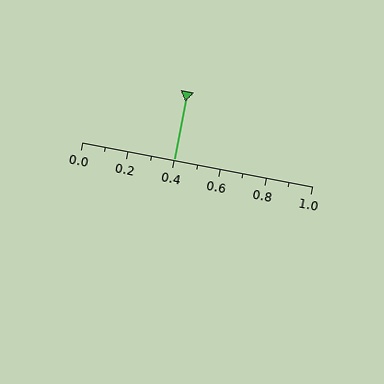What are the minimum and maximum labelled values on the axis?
The axis runs from 0.0 to 1.0.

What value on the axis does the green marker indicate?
The marker indicates approximately 0.4.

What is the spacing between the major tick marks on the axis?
The major ticks are spaced 0.2 apart.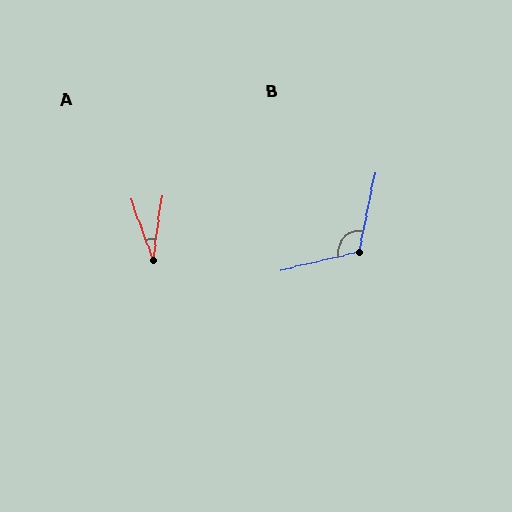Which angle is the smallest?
A, at approximately 27 degrees.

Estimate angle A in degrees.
Approximately 27 degrees.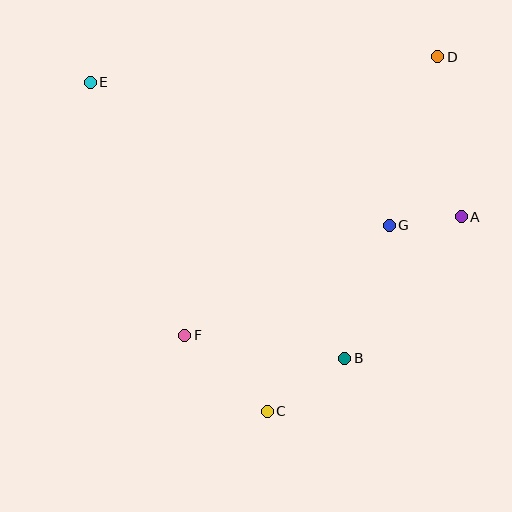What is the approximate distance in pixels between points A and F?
The distance between A and F is approximately 301 pixels.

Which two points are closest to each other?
Points A and G are closest to each other.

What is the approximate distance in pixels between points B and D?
The distance between B and D is approximately 315 pixels.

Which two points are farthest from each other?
Points A and E are farthest from each other.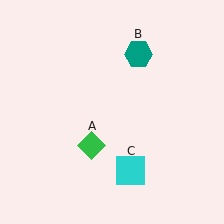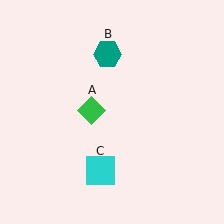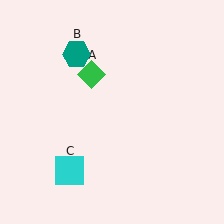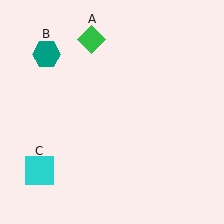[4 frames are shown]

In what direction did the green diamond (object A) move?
The green diamond (object A) moved up.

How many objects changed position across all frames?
3 objects changed position: green diamond (object A), teal hexagon (object B), cyan square (object C).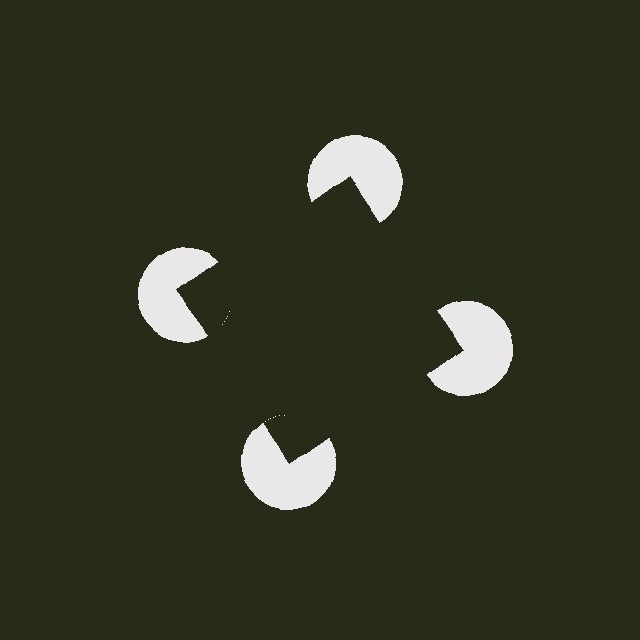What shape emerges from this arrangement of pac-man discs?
An illusory square — its edges are inferred from the aligned wedge cuts in the pac-man discs, not physically drawn.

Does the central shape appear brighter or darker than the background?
It typically appears slightly darker than the background, even though no actual brightness change is drawn.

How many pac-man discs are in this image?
There are 4 — one at each vertex of the illusory square.